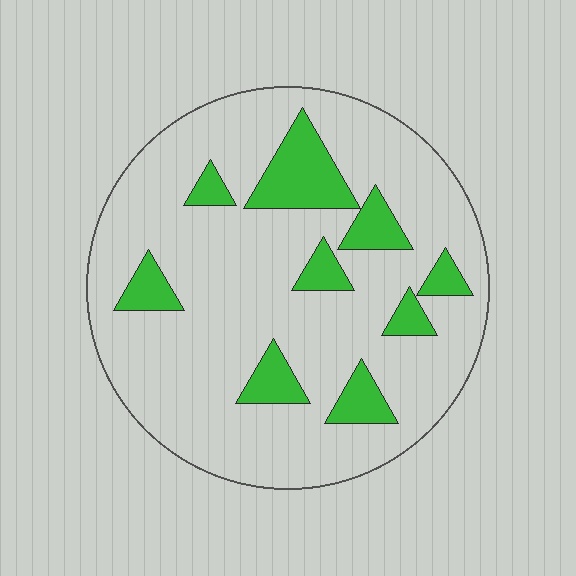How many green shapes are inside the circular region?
9.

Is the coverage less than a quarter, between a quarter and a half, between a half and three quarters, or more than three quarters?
Less than a quarter.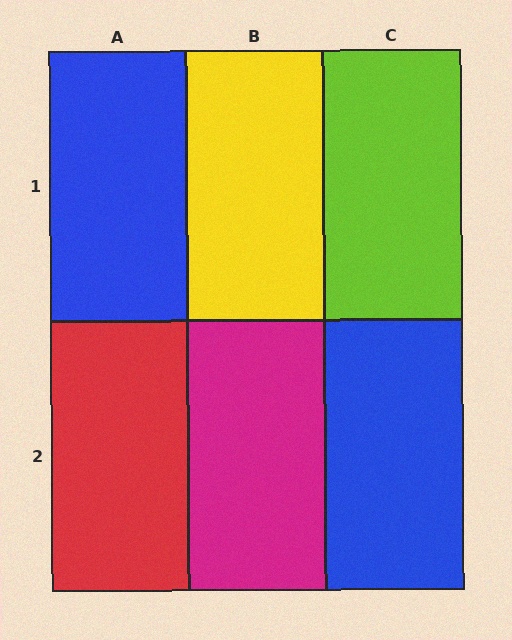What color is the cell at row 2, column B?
Magenta.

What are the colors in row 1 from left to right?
Blue, yellow, lime.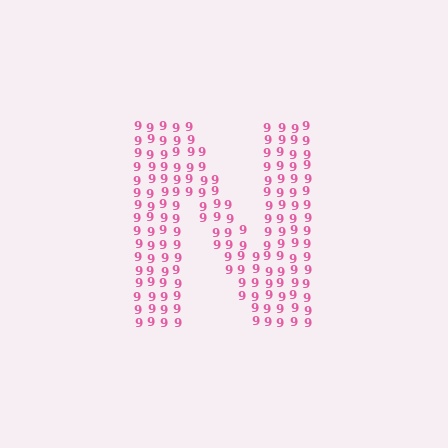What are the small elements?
The small elements are digit 9's.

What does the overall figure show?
The overall figure shows the letter N.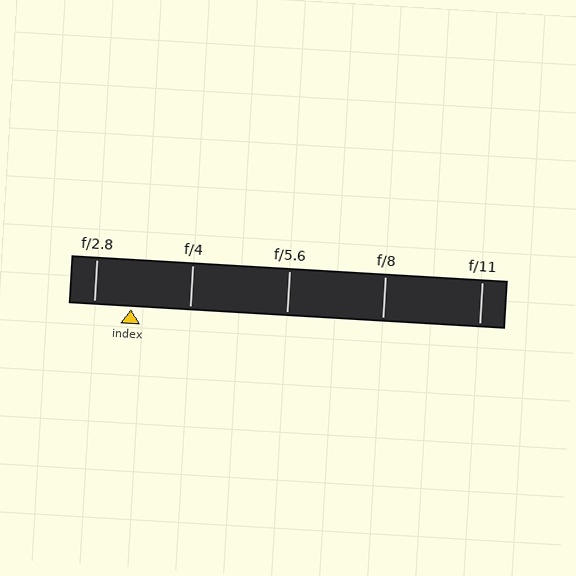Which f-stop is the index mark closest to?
The index mark is closest to f/2.8.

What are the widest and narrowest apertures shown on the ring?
The widest aperture shown is f/2.8 and the narrowest is f/11.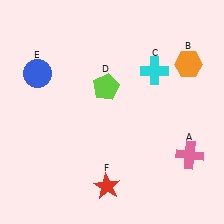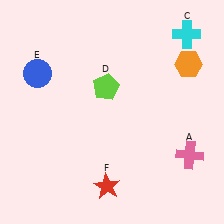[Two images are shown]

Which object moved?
The cyan cross (C) moved up.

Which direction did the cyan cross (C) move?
The cyan cross (C) moved up.